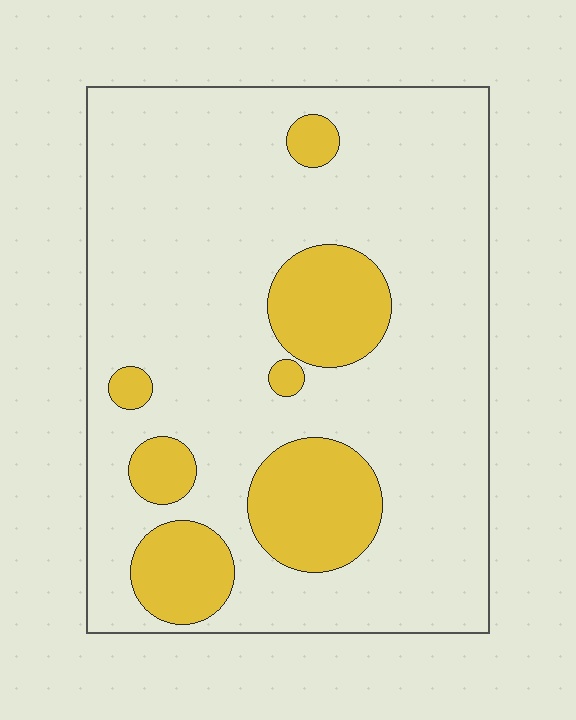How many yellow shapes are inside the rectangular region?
7.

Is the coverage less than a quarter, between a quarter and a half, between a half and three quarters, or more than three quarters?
Less than a quarter.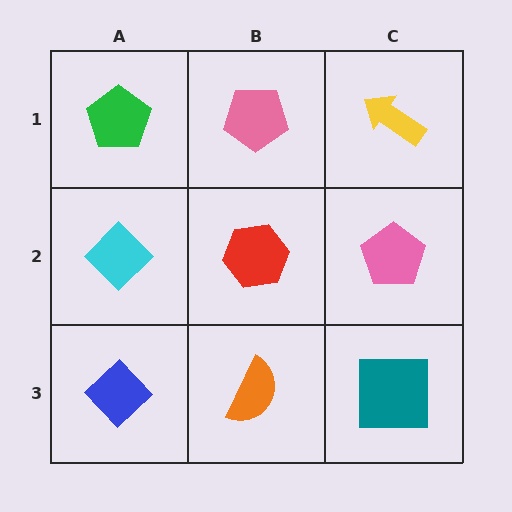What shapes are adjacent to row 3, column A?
A cyan diamond (row 2, column A), an orange semicircle (row 3, column B).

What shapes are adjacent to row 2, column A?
A green pentagon (row 1, column A), a blue diamond (row 3, column A), a red hexagon (row 2, column B).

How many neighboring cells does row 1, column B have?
3.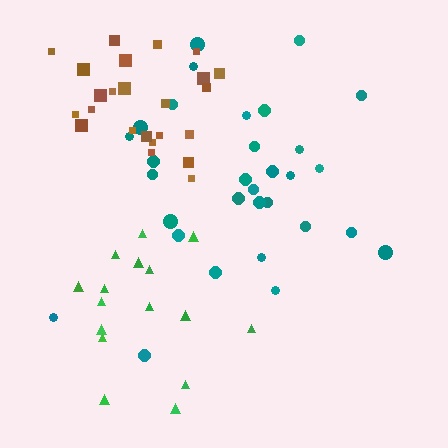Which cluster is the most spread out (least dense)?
Green.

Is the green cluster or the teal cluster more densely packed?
Teal.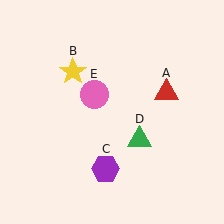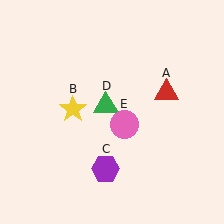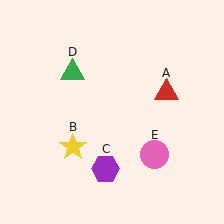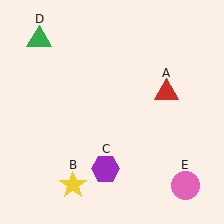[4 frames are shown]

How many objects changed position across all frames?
3 objects changed position: yellow star (object B), green triangle (object D), pink circle (object E).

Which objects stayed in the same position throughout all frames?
Red triangle (object A) and purple hexagon (object C) remained stationary.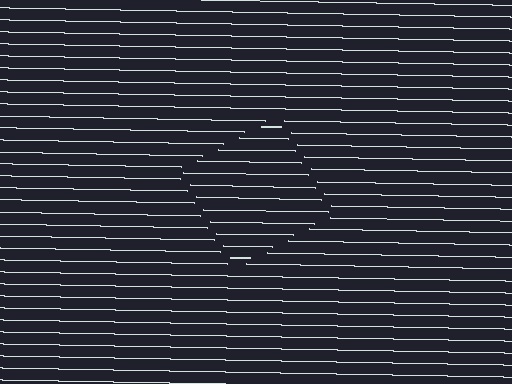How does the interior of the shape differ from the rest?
The interior of the shape contains the same grating, shifted by half a period — the contour is defined by the phase discontinuity where line-ends from the inner and outer gratings abut.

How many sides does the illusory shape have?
4 sides — the line-ends trace a square.